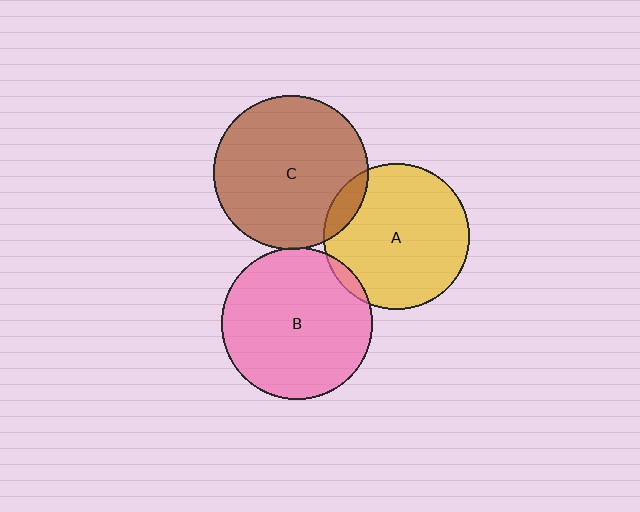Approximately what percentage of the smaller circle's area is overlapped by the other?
Approximately 5%.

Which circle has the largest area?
Circle C (brown).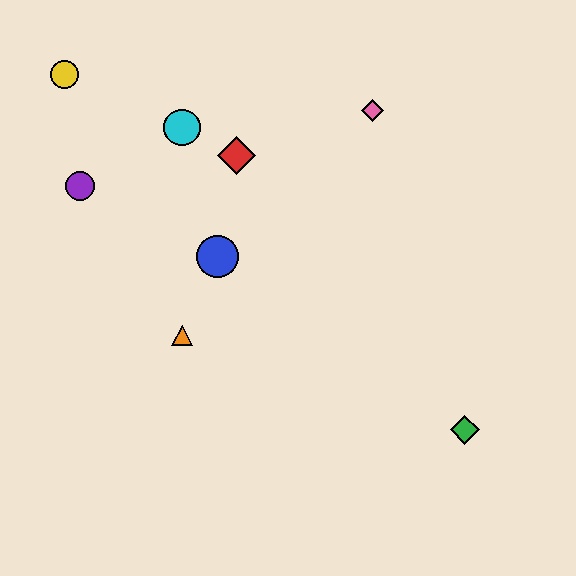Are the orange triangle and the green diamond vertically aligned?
No, the orange triangle is at x≈182 and the green diamond is at x≈465.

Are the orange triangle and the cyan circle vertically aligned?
Yes, both are at x≈182.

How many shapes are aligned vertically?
2 shapes (the orange triangle, the cyan circle) are aligned vertically.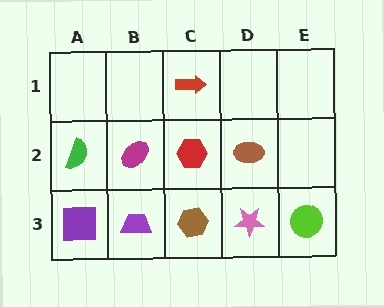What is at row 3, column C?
A brown hexagon.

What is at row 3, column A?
A purple square.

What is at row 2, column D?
A brown ellipse.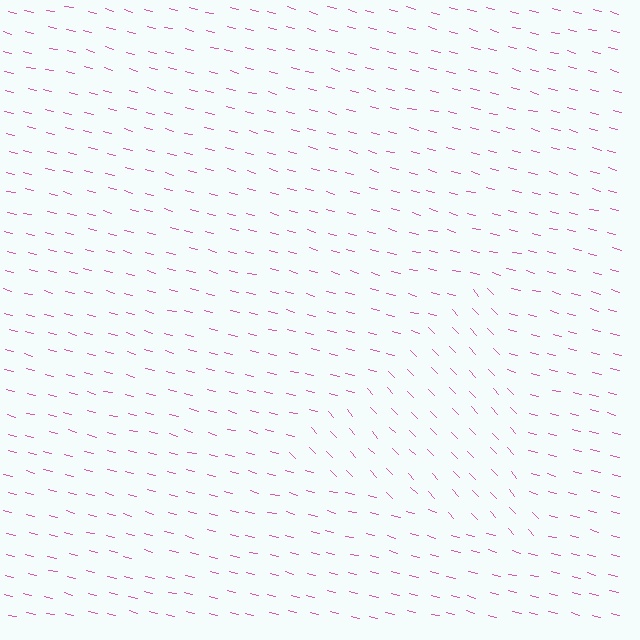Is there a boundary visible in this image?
Yes, there is a texture boundary formed by a change in line orientation.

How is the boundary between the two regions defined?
The boundary is defined purely by a change in line orientation (approximately 33 degrees difference). All lines are the same color and thickness.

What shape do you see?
I see a triangle.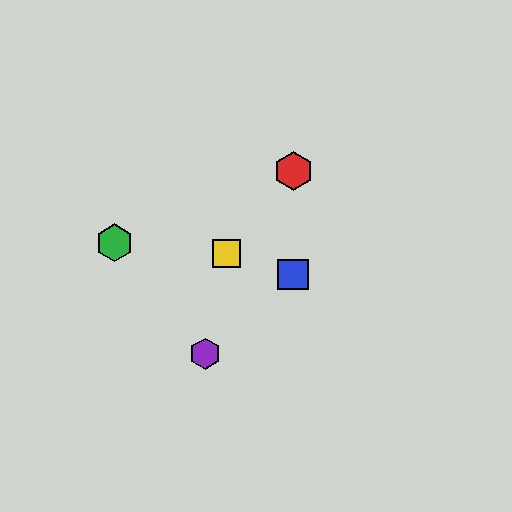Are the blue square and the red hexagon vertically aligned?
Yes, both are at x≈293.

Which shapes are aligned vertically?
The red hexagon, the blue square are aligned vertically.